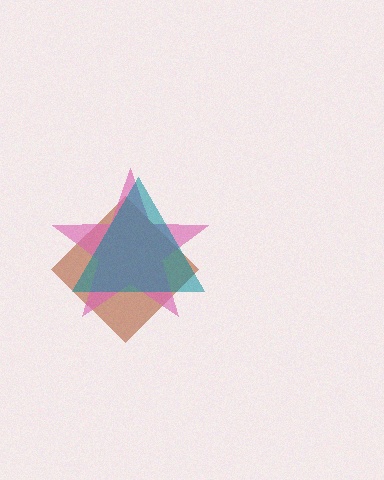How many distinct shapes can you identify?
There are 3 distinct shapes: a brown diamond, a pink star, a teal triangle.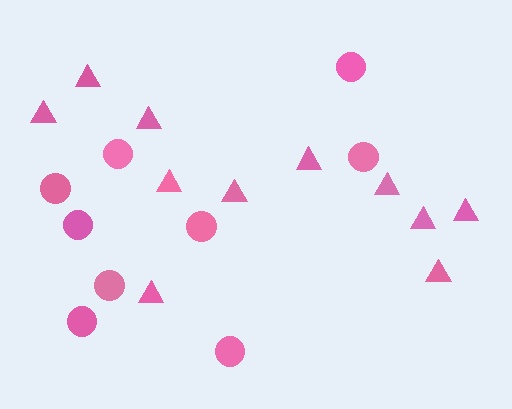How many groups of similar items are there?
There are 2 groups: one group of triangles (11) and one group of circles (9).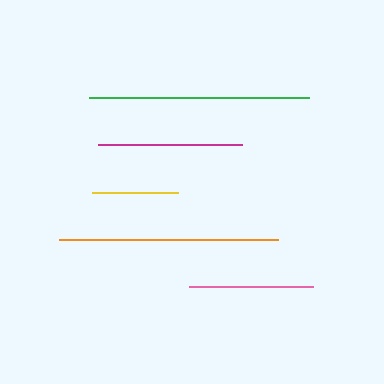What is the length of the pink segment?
The pink segment is approximately 124 pixels long.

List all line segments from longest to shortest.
From longest to shortest: green, orange, magenta, pink, yellow.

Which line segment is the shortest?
The yellow line is the shortest at approximately 85 pixels.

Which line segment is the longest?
The green line is the longest at approximately 221 pixels.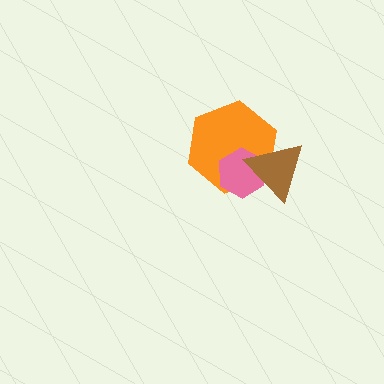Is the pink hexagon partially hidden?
Yes, it is partially covered by another shape.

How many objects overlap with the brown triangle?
2 objects overlap with the brown triangle.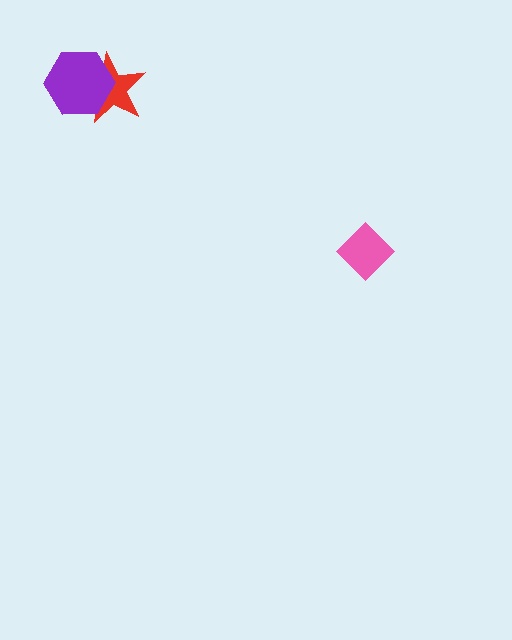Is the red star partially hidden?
Yes, it is partially covered by another shape.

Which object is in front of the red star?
The purple hexagon is in front of the red star.